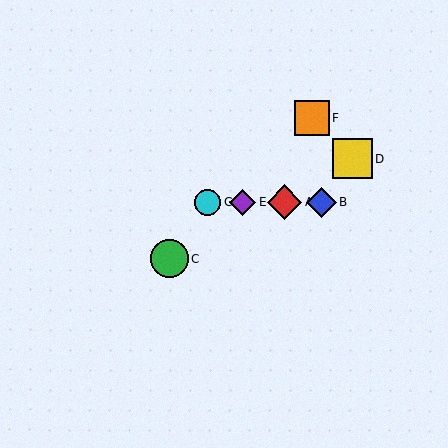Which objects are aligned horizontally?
Objects A, B, E, G are aligned horizontally.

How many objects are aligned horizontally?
4 objects (A, B, E, G) are aligned horizontally.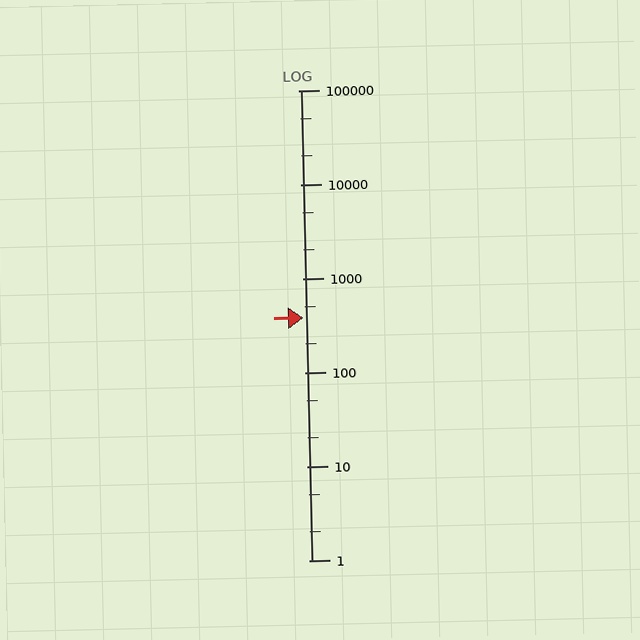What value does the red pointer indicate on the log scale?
The pointer indicates approximately 380.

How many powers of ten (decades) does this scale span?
The scale spans 5 decades, from 1 to 100000.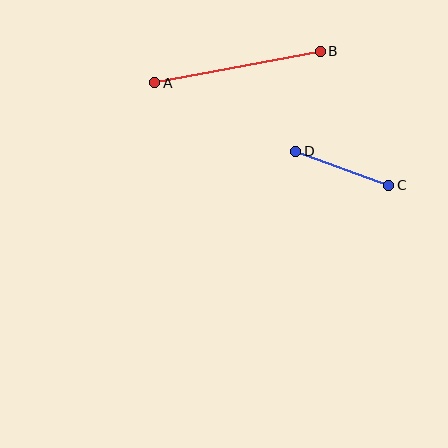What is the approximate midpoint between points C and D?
The midpoint is at approximately (342, 168) pixels.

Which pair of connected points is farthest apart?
Points A and B are farthest apart.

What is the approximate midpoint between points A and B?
The midpoint is at approximately (237, 67) pixels.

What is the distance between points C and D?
The distance is approximately 99 pixels.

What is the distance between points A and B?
The distance is approximately 169 pixels.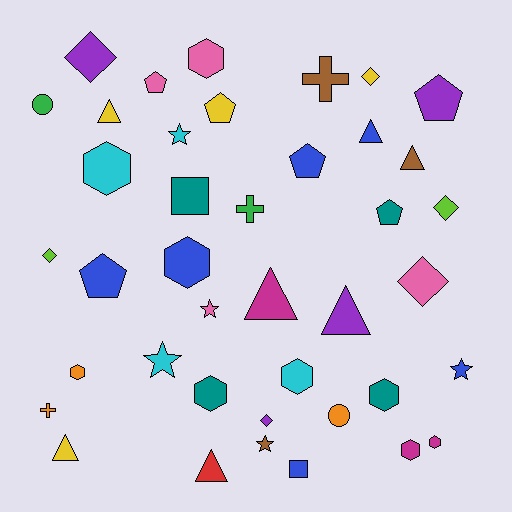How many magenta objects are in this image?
There are 3 magenta objects.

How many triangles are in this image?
There are 7 triangles.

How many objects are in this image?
There are 40 objects.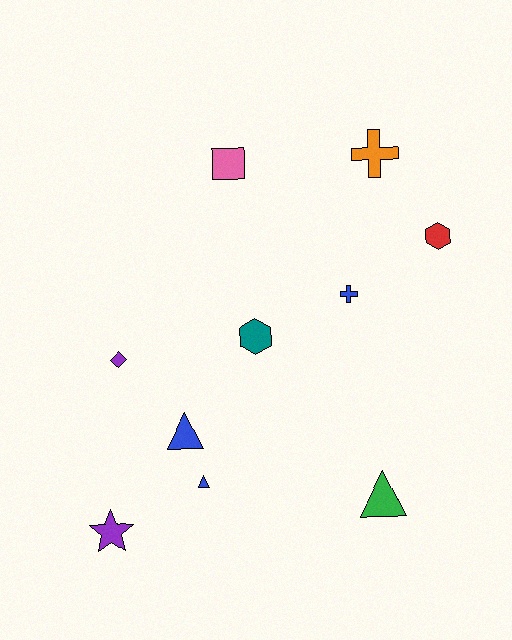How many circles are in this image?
There are no circles.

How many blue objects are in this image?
There are 3 blue objects.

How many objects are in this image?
There are 10 objects.